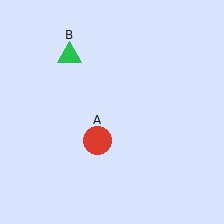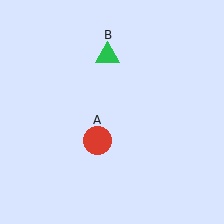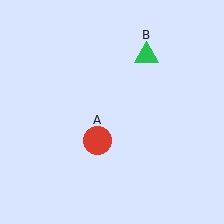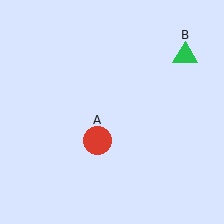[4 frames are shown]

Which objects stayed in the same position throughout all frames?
Red circle (object A) remained stationary.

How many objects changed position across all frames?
1 object changed position: green triangle (object B).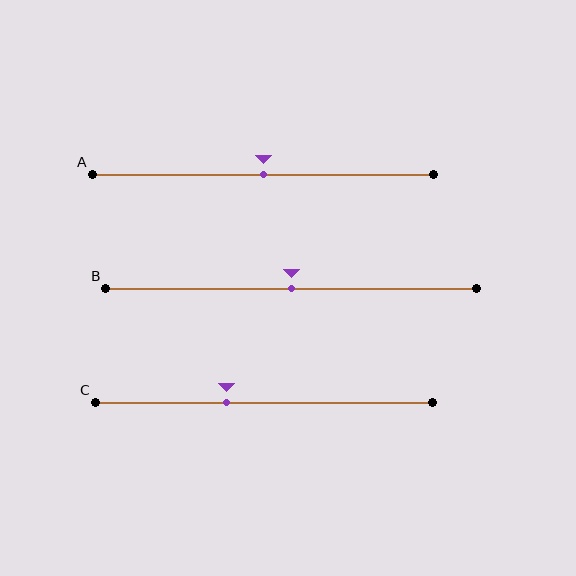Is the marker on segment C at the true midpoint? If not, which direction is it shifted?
No, the marker on segment C is shifted to the left by about 11% of the segment length.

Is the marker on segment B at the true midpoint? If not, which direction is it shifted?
Yes, the marker on segment B is at the true midpoint.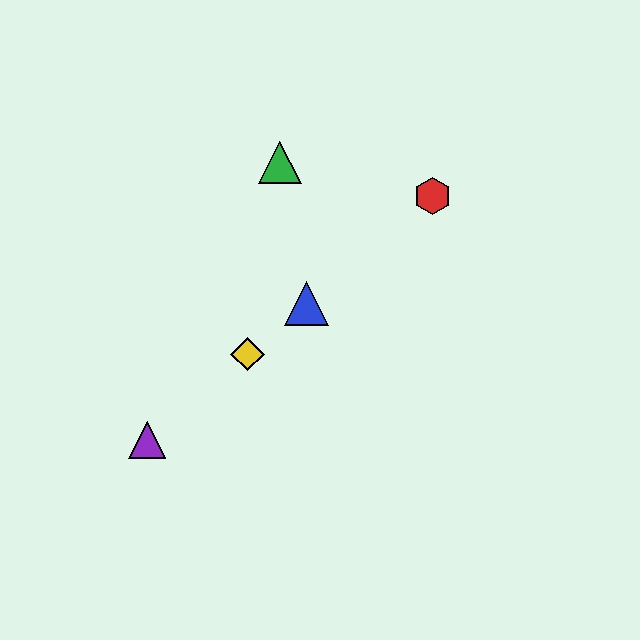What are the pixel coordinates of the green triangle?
The green triangle is at (280, 162).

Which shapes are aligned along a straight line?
The red hexagon, the blue triangle, the yellow diamond, the purple triangle are aligned along a straight line.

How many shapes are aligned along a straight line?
4 shapes (the red hexagon, the blue triangle, the yellow diamond, the purple triangle) are aligned along a straight line.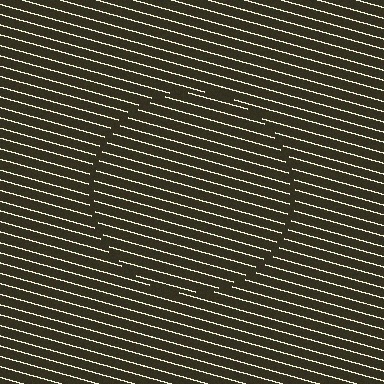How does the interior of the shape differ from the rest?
The interior of the shape contains the same grating, shifted by half a period — the contour is defined by the phase discontinuity where line-ends from the inner and outer gratings abut.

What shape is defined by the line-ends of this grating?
An illusory circle. The interior of the shape contains the same grating, shifted by half a period — the contour is defined by the phase discontinuity where line-ends from the inner and outer gratings abut.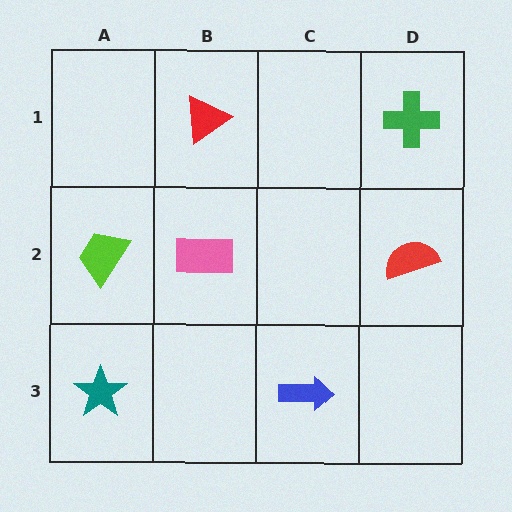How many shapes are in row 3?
2 shapes.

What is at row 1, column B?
A red triangle.